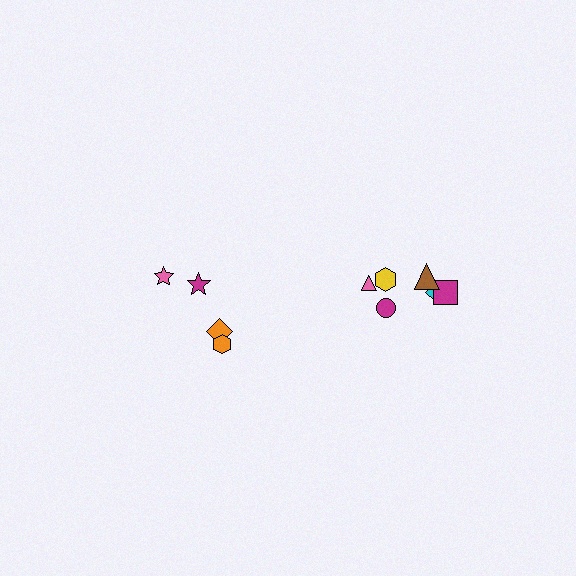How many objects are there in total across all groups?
There are 10 objects.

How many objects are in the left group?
There are 4 objects.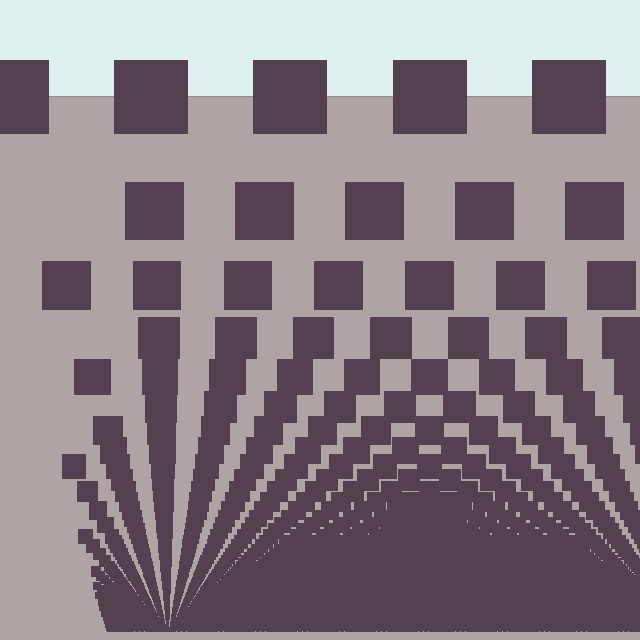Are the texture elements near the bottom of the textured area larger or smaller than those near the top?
Smaller. The gradient is inverted — elements near the bottom are smaller and denser.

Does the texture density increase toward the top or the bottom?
Density increases toward the bottom.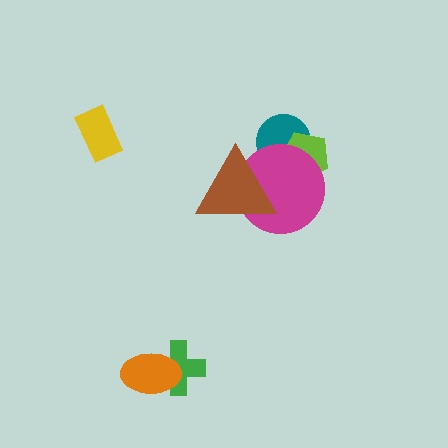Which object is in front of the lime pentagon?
The magenta circle is in front of the lime pentagon.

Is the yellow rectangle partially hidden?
No, no other shape covers it.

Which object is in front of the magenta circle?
The brown triangle is in front of the magenta circle.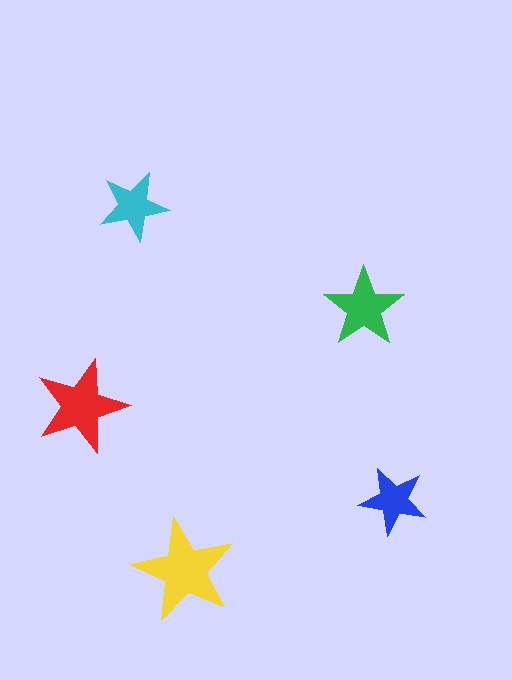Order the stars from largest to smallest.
the yellow one, the red one, the green one, the cyan one, the blue one.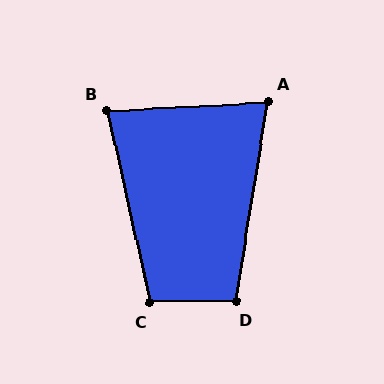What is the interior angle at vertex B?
Approximately 80 degrees (acute).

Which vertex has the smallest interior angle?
A, at approximately 78 degrees.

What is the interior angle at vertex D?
Approximately 100 degrees (obtuse).